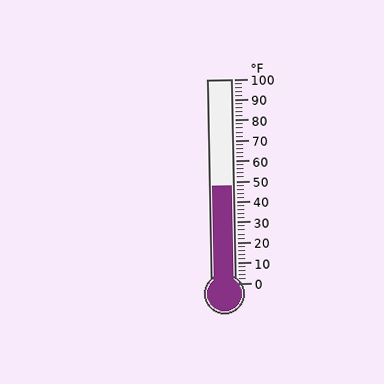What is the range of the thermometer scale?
The thermometer scale ranges from 0°F to 100°F.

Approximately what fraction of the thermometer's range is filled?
The thermometer is filled to approximately 50% of its range.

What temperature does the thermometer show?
The thermometer shows approximately 48°F.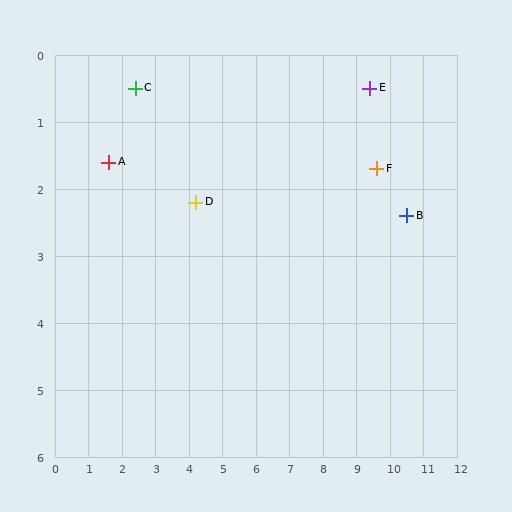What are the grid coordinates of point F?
Point F is at approximately (9.6, 1.7).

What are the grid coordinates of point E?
Point E is at approximately (9.4, 0.5).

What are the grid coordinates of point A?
Point A is at approximately (1.6, 1.6).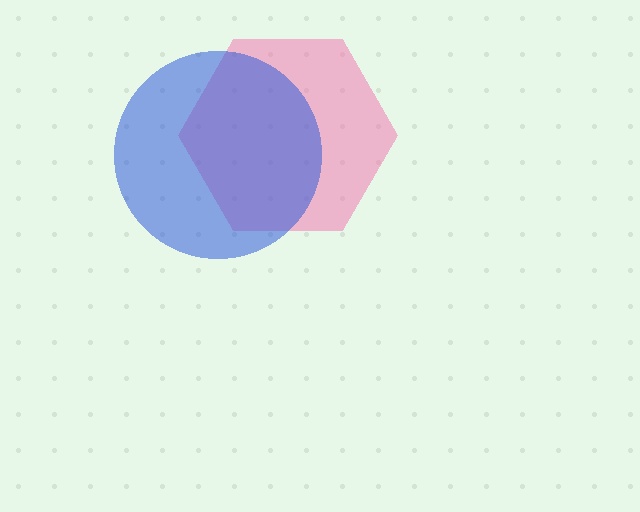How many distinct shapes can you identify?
There are 2 distinct shapes: a pink hexagon, a blue circle.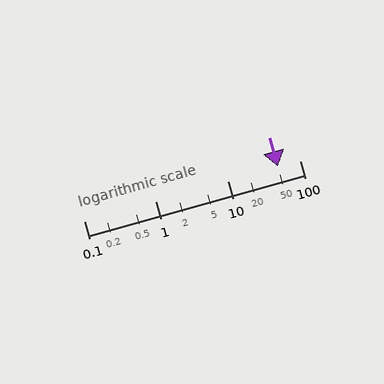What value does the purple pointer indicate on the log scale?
The pointer indicates approximately 50.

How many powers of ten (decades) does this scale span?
The scale spans 3 decades, from 0.1 to 100.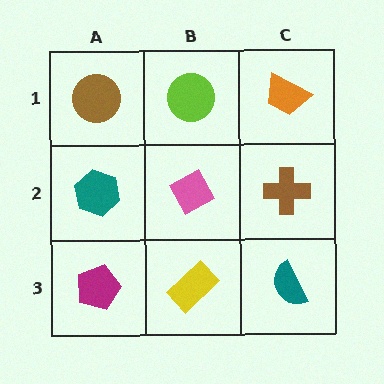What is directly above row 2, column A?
A brown circle.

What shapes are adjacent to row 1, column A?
A teal hexagon (row 2, column A), a lime circle (row 1, column B).